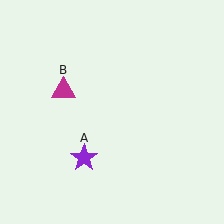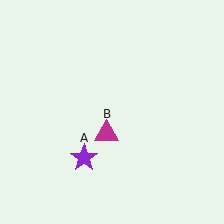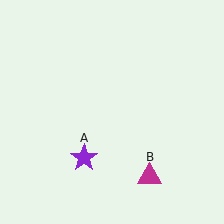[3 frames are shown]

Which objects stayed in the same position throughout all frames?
Purple star (object A) remained stationary.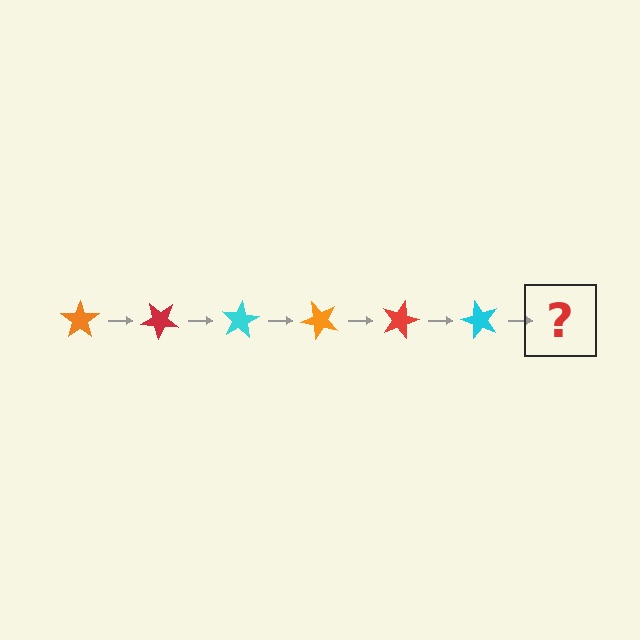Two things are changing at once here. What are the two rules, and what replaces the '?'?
The two rules are that it rotates 40 degrees each step and the color cycles through orange, red, and cyan. The '?' should be an orange star, rotated 240 degrees from the start.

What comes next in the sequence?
The next element should be an orange star, rotated 240 degrees from the start.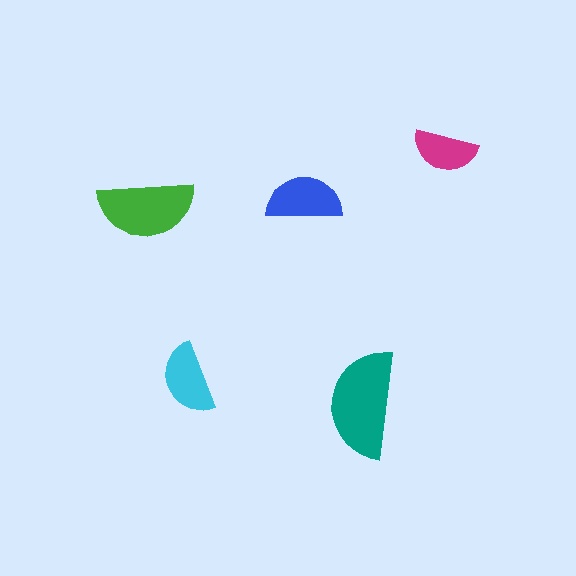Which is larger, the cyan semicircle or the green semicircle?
The green one.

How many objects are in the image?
There are 5 objects in the image.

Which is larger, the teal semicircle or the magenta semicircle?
The teal one.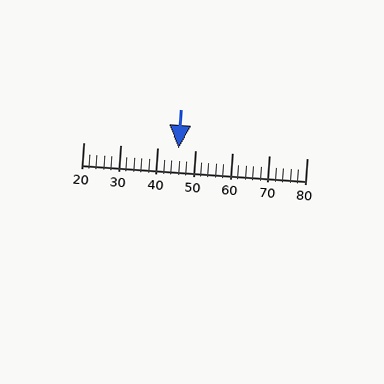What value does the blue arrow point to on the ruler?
The blue arrow points to approximately 46.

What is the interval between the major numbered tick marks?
The major tick marks are spaced 10 units apart.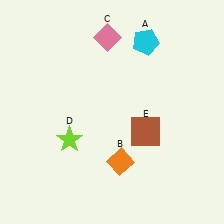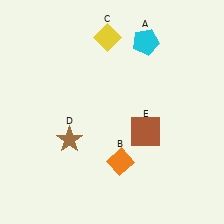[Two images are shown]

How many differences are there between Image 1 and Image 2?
There are 2 differences between the two images.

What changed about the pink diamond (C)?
In Image 1, C is pink. In Image 2, it changed to yellow.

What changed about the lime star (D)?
In Image 1, D is lime. In Image 2, it changed to brown.